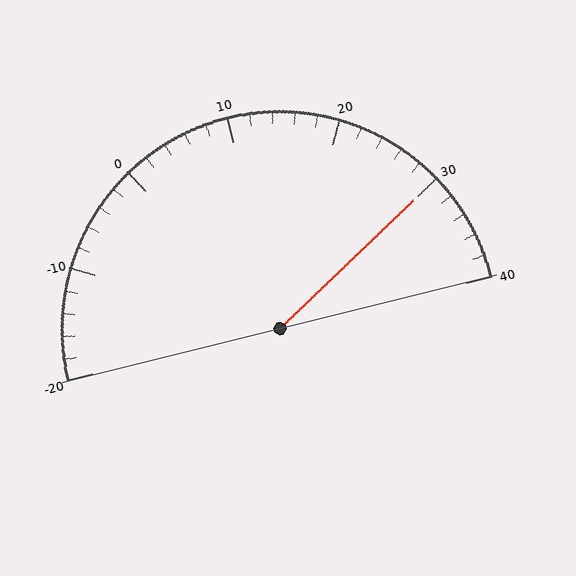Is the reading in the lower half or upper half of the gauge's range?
The reading is in the upper half of the range (-20 to 40).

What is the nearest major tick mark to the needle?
The nearest major tick mark is 30.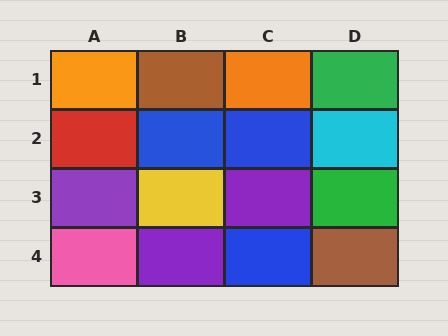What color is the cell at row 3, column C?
Purple.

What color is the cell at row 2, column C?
Blue.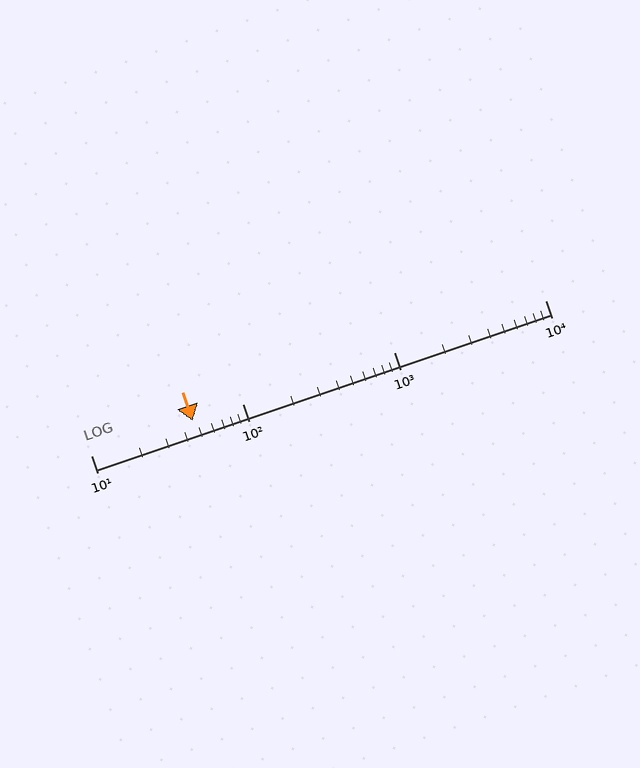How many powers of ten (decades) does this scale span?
The scale spans 3 decades, from 10 to 10000.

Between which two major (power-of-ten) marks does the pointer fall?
The pointer is between 10 and 100.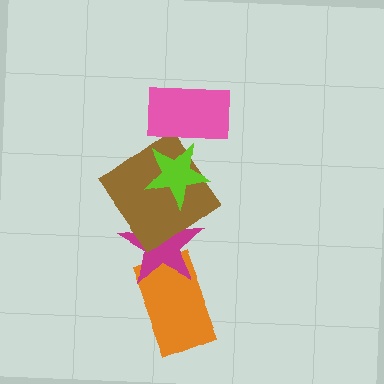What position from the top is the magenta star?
The magenta star is 4th from the top.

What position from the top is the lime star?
The lime star is 2nd from the top.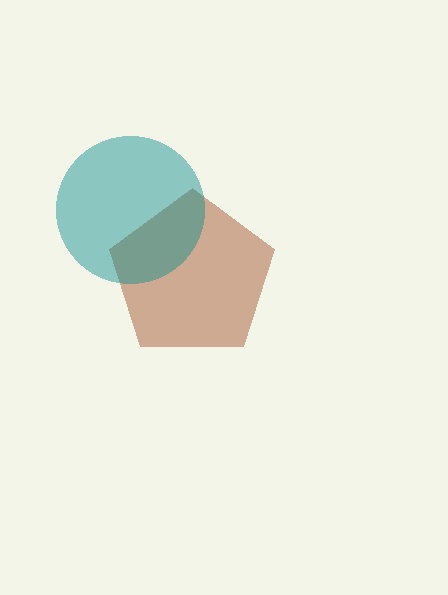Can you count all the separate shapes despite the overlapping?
Yes, there are 2 separate shapes.